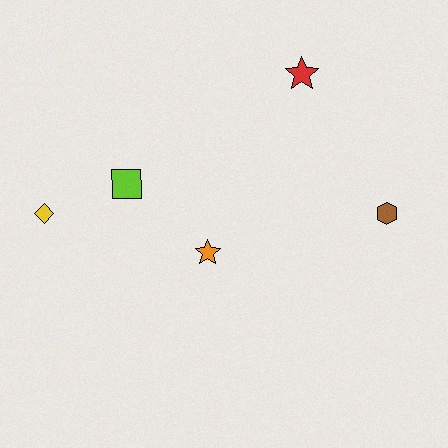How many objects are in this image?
There are 5 objects.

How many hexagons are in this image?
There is 1 hexagon.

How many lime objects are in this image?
There is 1 lime object.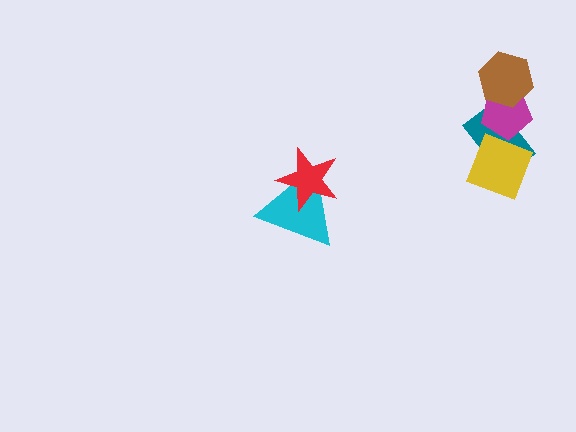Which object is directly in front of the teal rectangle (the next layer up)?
The yellow diamond is directly in front of the teal rectangle.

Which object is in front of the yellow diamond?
The magenta pentagon is in front of the yellow diamond.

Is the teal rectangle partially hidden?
Yes, it is partially covered by another shape.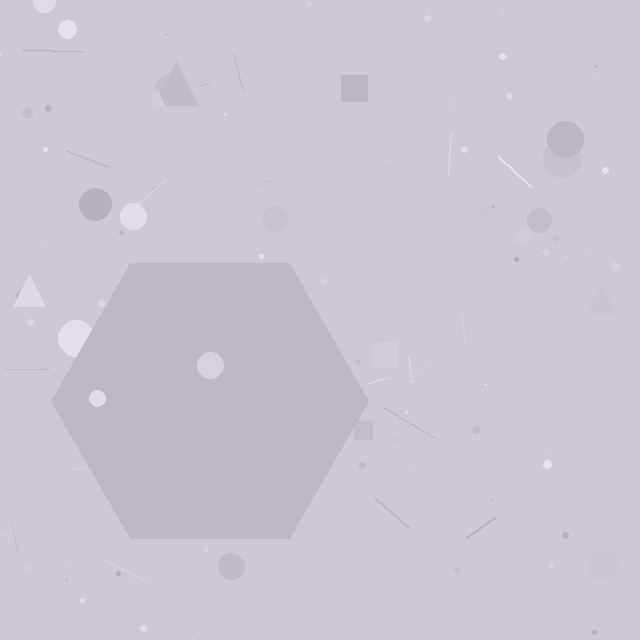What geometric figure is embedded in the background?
A hexagon is embedded in the background.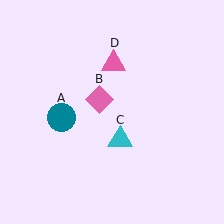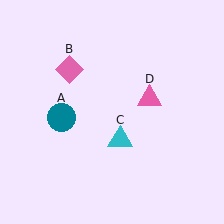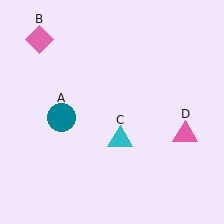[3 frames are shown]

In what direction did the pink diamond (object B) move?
The pink diamond (object B) moved up and to the left.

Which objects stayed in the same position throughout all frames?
Teal circle (object A) and cyan triangle (object C) remained stationary.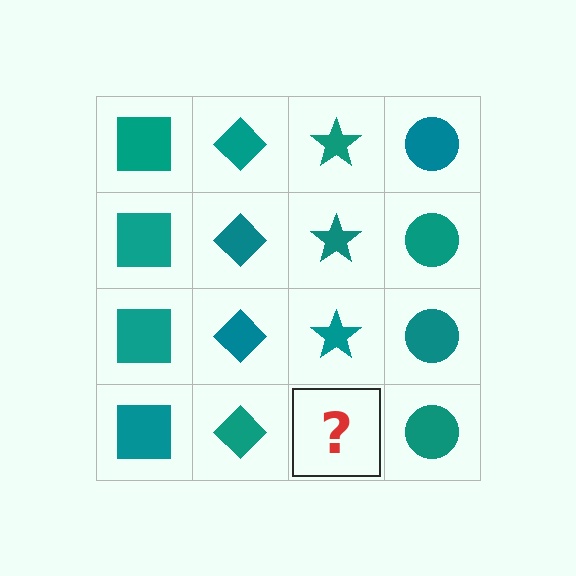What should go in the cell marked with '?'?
The missing cell should contain a teal star.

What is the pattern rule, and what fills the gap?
The rule is that each column has a consistent shape. The gap should be filled with a teal star.